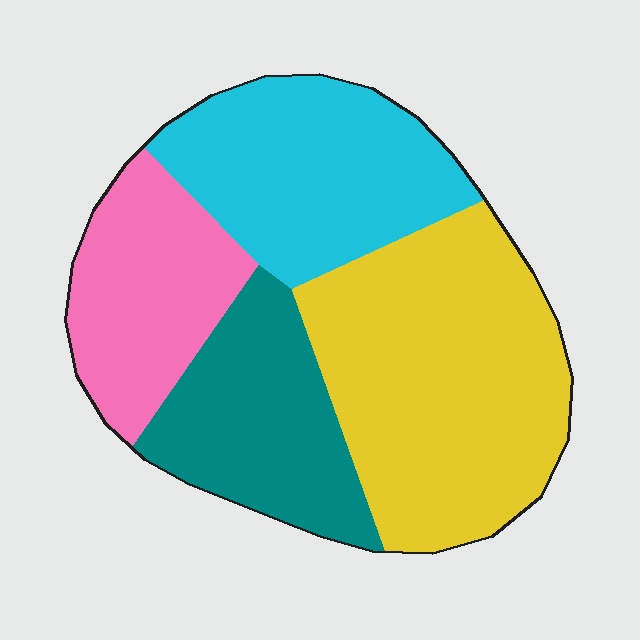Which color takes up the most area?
Yellow, at roughly 35%.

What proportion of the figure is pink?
Pink covers roughly 20% of the figure.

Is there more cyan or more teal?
Cyan.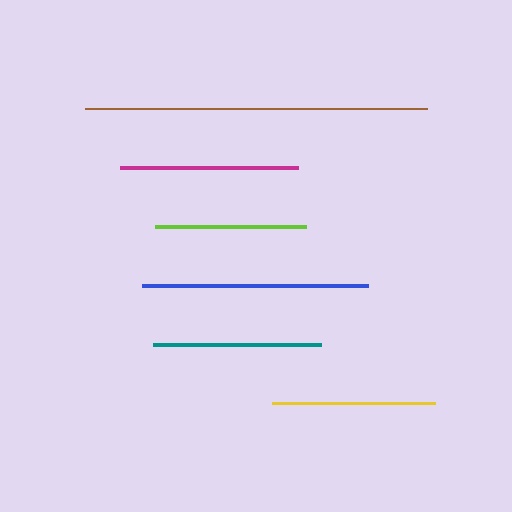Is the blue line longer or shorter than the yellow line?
The blue line is longer than the yellow line.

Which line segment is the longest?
The brown line is the longest at approximately 343 pixels.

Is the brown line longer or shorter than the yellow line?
The brown line is longer than the yellow line.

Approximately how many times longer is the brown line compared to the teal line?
The brown line is approximately 2.0 times the length of the teal line.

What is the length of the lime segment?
The lime segment is approximately 151 pixels long.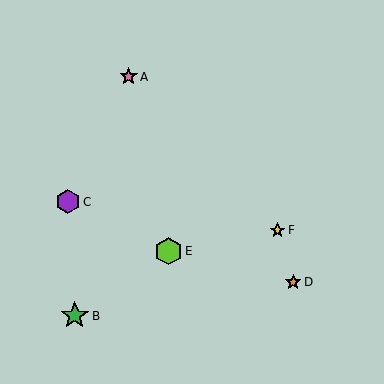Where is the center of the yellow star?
The center of the yellow star is at (277, 230).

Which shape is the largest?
The green star (labeled B) is the largest.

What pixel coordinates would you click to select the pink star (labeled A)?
Click at (129, 77) to select the pink star A.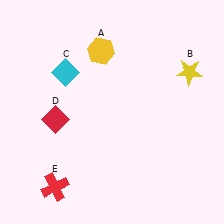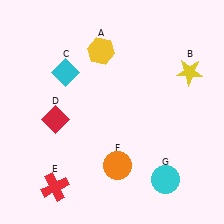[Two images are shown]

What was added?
An orange circle (F), a cyan circle (G) were added in Image 2.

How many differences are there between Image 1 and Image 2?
There are 2 differences between the two images.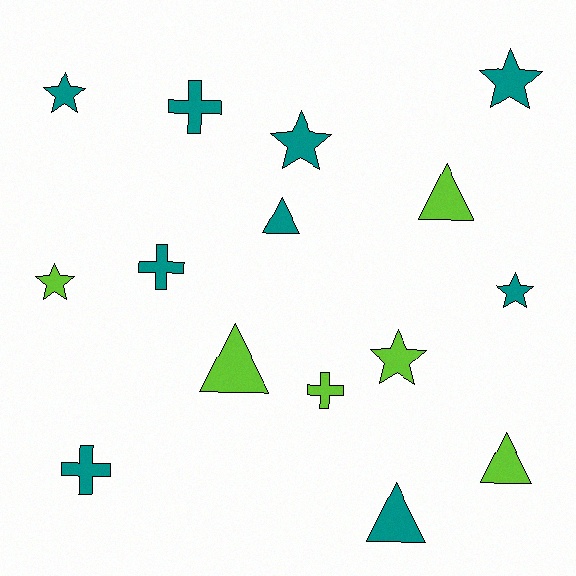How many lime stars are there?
There are 2 lime stars.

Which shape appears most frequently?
Star, with 6 objects.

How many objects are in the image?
There are 15 objects.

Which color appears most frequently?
Teal, with 9 objects.